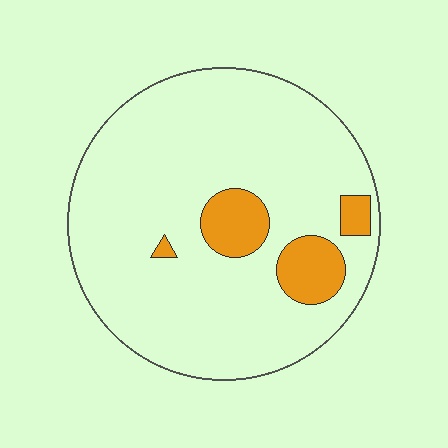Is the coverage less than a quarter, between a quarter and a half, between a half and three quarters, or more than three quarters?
Less than a quarter.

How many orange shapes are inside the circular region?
4.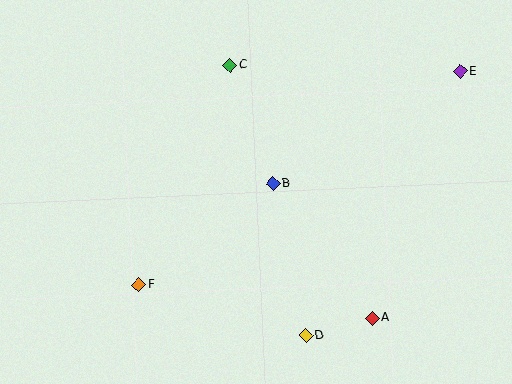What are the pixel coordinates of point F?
Point F is at (139, 285).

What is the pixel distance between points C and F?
The distance between C and F is 237 pixels.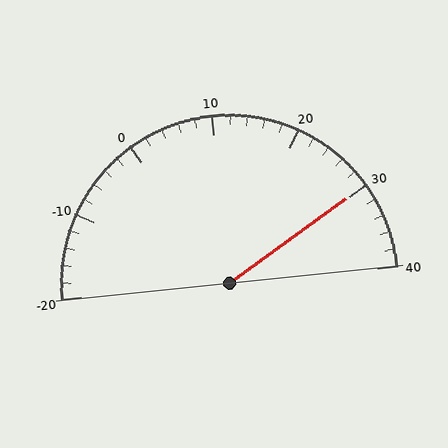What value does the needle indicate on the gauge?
The needle indicates approximately 30.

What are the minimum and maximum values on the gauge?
The gauge ranges from -20 to 40.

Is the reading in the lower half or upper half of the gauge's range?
The reading is in the upper half of the range (-20 to 40).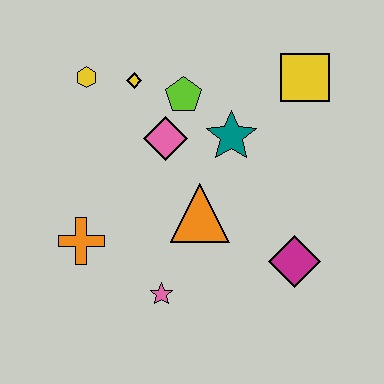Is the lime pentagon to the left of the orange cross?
No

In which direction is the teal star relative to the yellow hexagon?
The teal star is to the right of the yellow hexagon.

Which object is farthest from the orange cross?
The yellow square is farthest from the orange cross.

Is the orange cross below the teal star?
Yes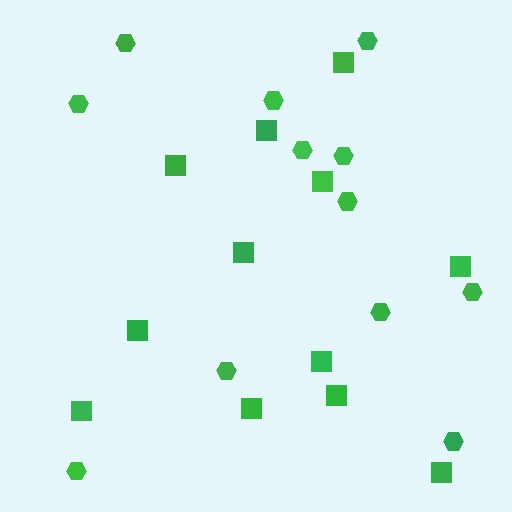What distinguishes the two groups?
There are 2 groups: one group of hexagons (12) and one group of squares (12).